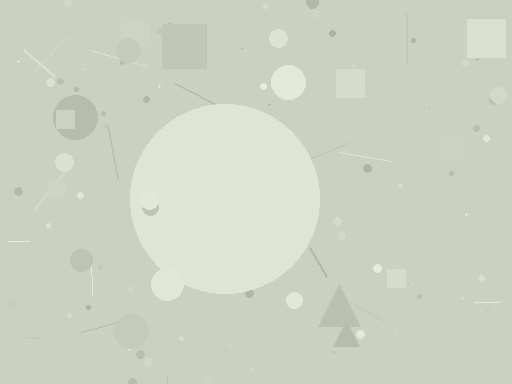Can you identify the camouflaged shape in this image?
The camouflaged shape is a circle.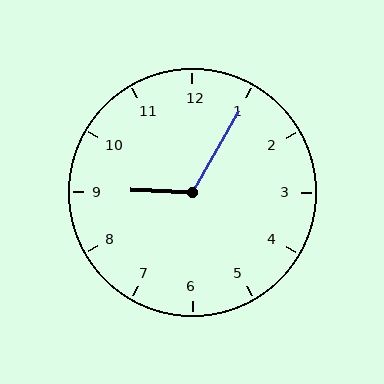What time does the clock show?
9:05.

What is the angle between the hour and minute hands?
Approximately 118 degrees.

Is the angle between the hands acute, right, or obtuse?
It is obtuse.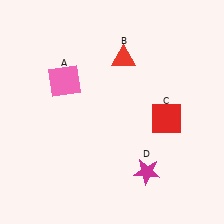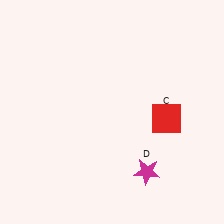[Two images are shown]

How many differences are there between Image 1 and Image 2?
There are 2 differences between the two images.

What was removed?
The red triangle (B), the pink square (A) were removed in Image 2.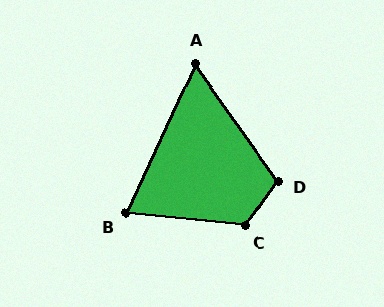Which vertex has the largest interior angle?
C, at approximately 120 degrees.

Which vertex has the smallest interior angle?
A, at approximately 60 degrees.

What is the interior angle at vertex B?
Approximately 70 degrees (acute).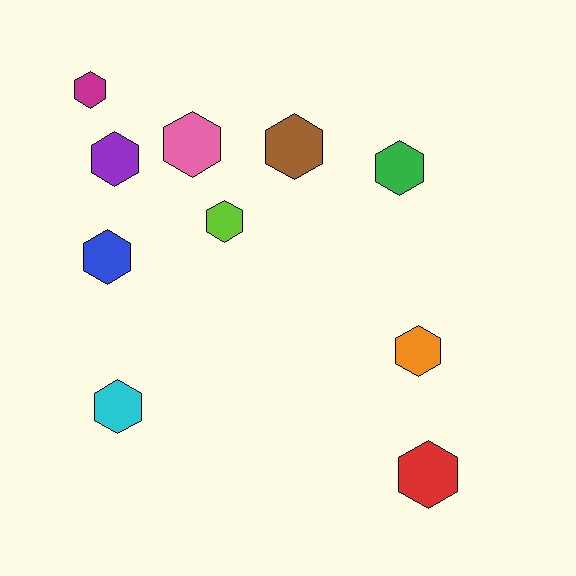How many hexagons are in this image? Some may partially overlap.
There are 10 hexagons.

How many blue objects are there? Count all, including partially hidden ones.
There is 1 blue object.